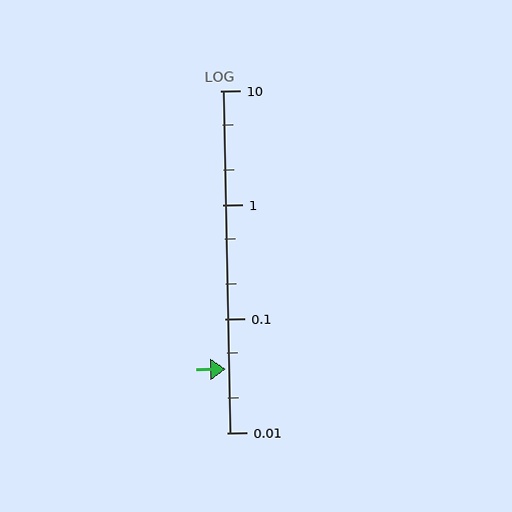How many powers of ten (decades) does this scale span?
The scale spans 3 decades, from 0.01 to 10.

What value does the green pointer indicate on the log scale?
The pointer indicates approximately 0.036.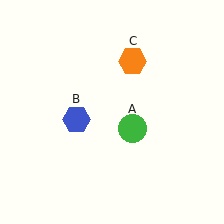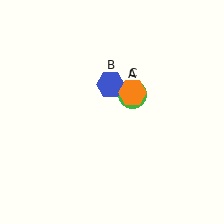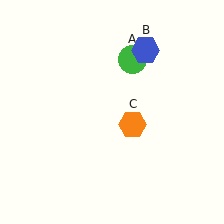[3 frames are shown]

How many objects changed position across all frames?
3 objects changed position: green circle (object A), blue hexagon (object B), orange hexagon (object C).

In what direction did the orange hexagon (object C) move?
The orange hexagon (object C) moved down.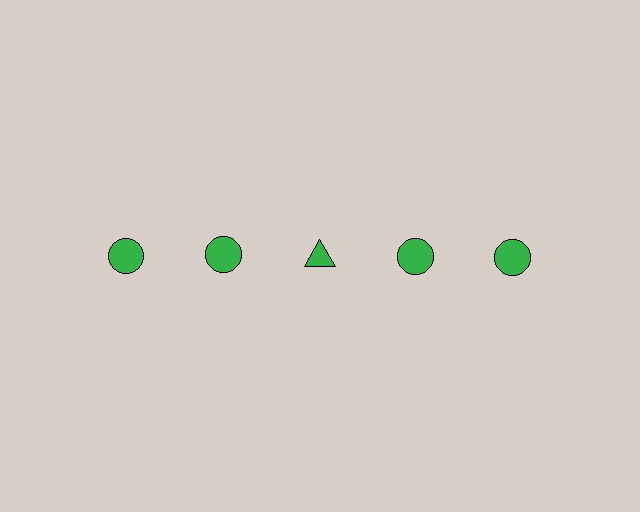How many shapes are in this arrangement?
There are 5 shapes arranged in a grid pattern.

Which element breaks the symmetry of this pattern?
The green triangle in the top row, center column breaks the symmetry. All other shapes are green circles.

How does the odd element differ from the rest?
It has a different shape: triangle instead of circle.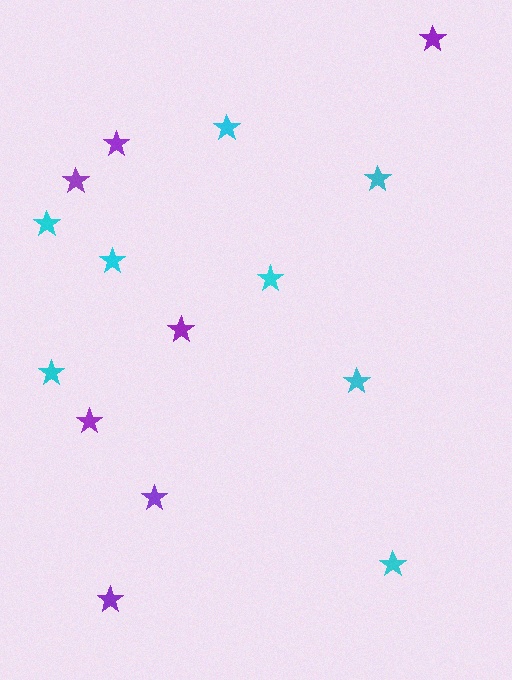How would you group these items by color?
There are 2 groups: one group of cyan stars (8) and one group of purple stars (7).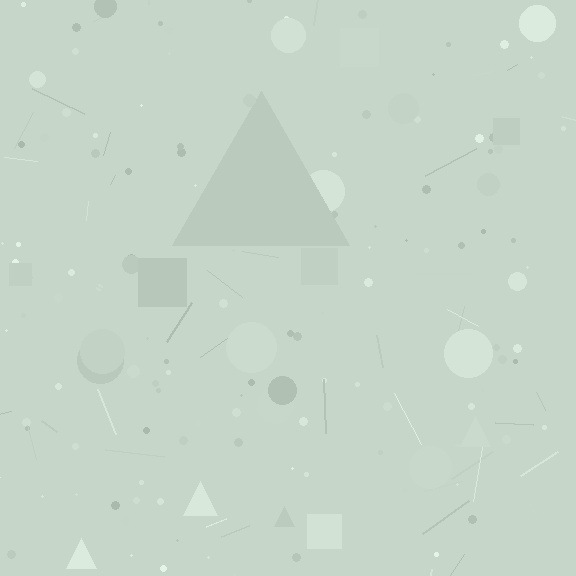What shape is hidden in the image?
A triangle is hidden in the image.